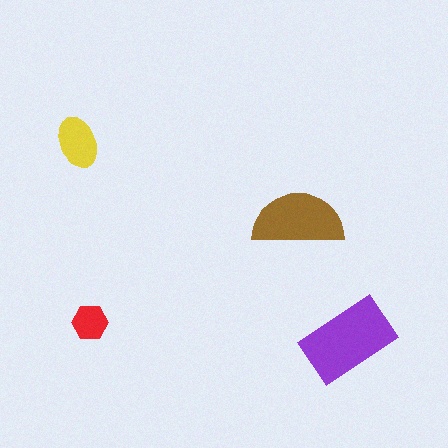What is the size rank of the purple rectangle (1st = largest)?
1st.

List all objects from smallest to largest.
The red hexagon, the yellow ellipse, the brown semicircle, the purple rectangle.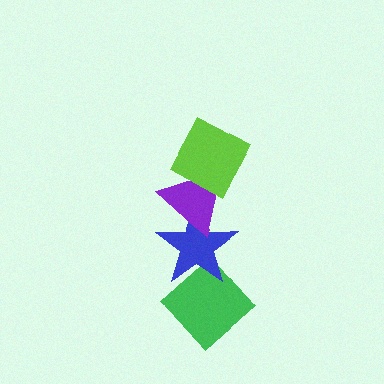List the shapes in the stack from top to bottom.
From top to bottom: the lime diamond, the purple triangle, the blue star, the green diamond.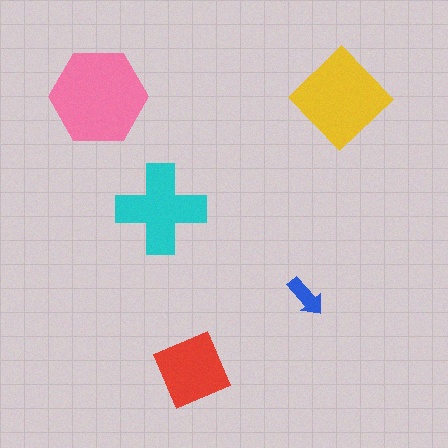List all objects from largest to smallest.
The pink hexagon, the yellow diamond, the cyan cross, the red square, the blue arrow.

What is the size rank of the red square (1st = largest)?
4th.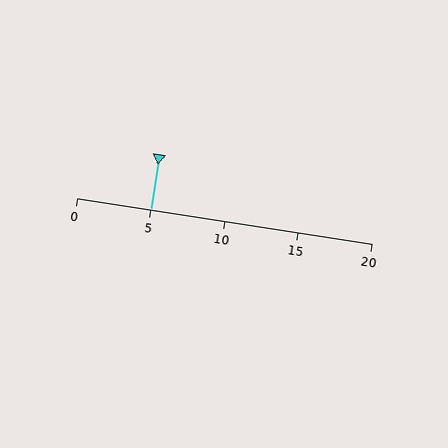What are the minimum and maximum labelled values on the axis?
The axis runs from 0 to 20.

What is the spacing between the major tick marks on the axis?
The major ticks are spaced 5 apart.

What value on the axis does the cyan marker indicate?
The marker indicates approximately 5.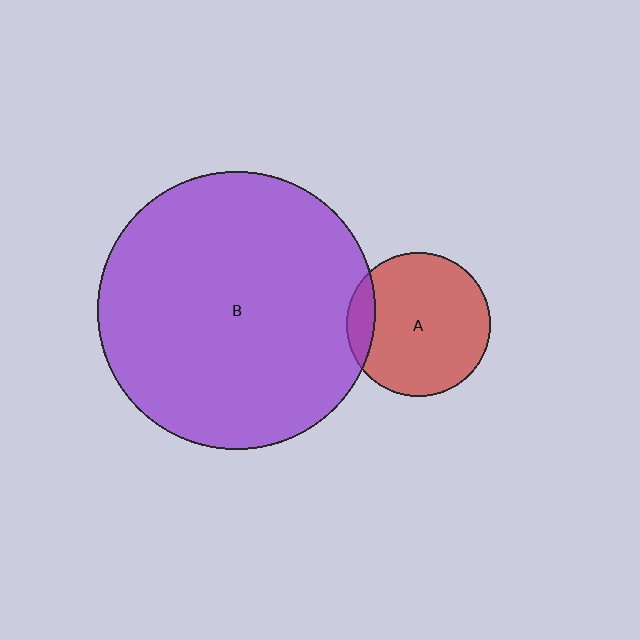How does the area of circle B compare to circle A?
Approximately 3.7 times.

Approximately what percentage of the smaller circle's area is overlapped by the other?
Approximately 10%.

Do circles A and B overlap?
Yes.